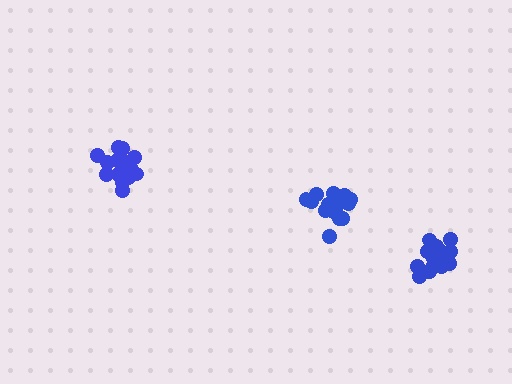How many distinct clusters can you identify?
There are 3 distinct clusters.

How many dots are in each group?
Group 1: 15 dots, Group 2: 16 dots, Group 3: 18 dots (49 total).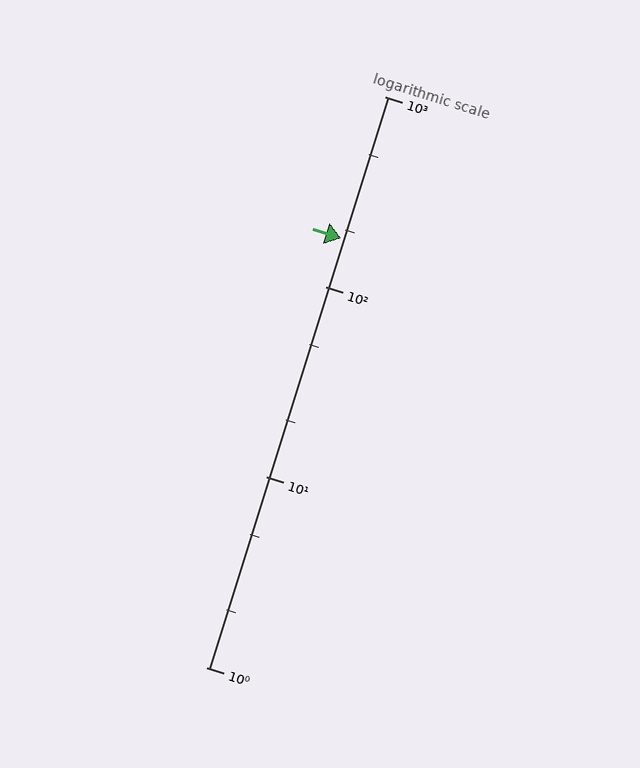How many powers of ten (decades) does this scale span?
The scale spans 3 decades, from 1 to 1000.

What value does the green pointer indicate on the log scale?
The pointer indicates approximately 180.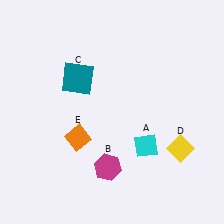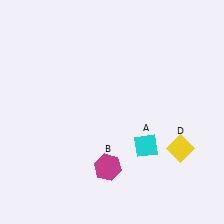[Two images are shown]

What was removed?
The teal square (C), the orange diamond (E) were removed in Image 2.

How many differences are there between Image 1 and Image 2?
There are 2 differences between the two images.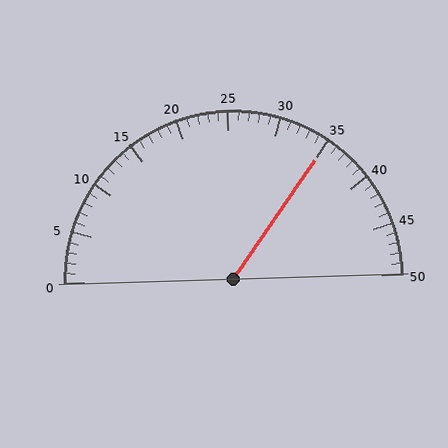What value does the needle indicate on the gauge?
The needle indicates approximately 35.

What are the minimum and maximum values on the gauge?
The gauge ranges from 0 to 50.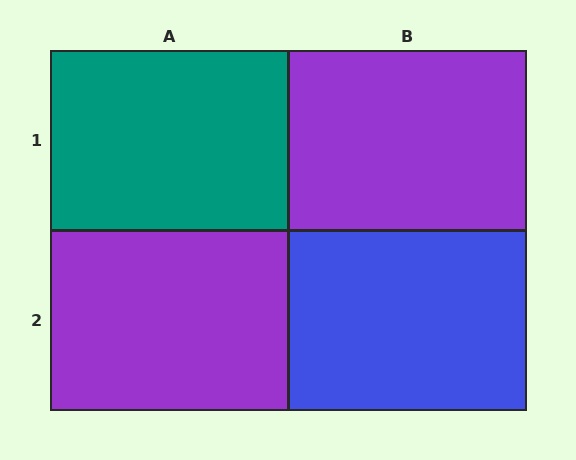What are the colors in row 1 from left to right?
Teal, purple.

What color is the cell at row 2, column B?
Blue.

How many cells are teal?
1 cell is teal.